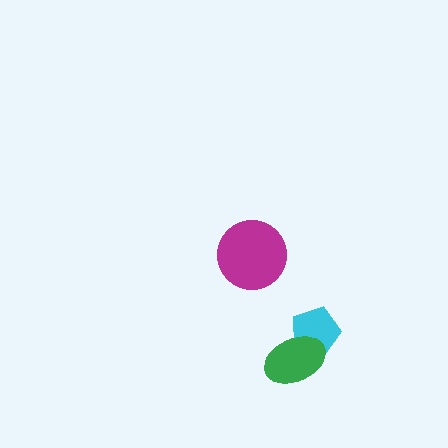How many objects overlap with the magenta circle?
0 objects overlap with the magenta circle.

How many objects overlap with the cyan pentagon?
1 object overlaps with the cyan pentagon.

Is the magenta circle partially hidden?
No, no other shape covers it.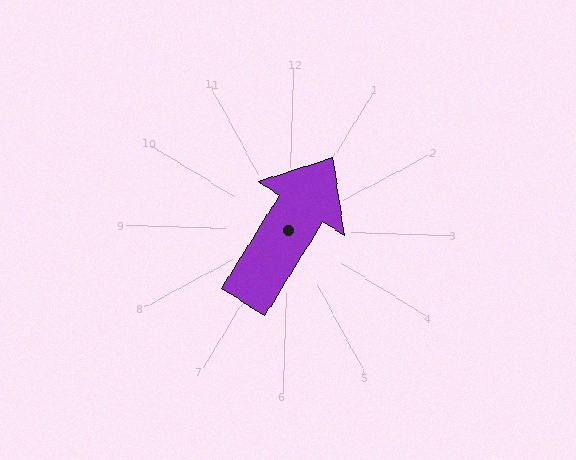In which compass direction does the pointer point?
Northeast.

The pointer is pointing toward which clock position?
Roughly 1 o'clock.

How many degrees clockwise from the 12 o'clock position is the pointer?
Approximately 30 degrees.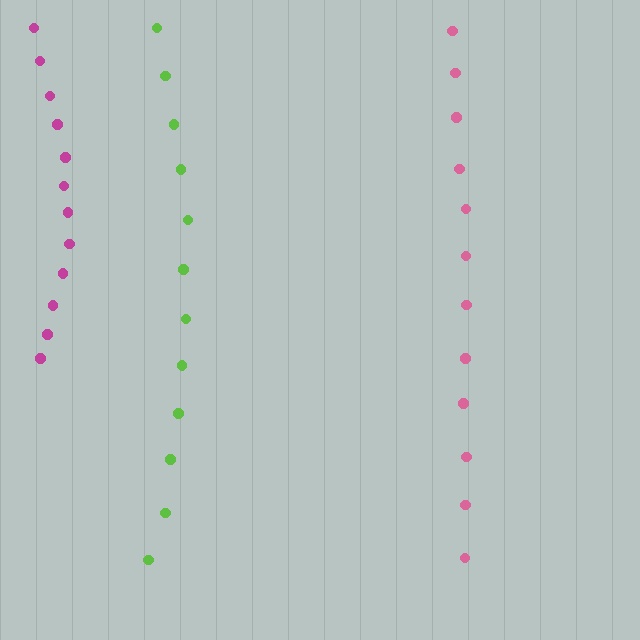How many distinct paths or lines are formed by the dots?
There are 3 distinct paths.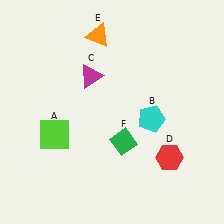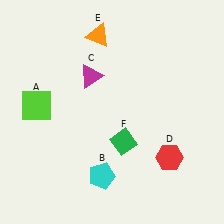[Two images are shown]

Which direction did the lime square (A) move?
The lime square (A) moved up.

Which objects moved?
The objects that moved are: the lime square (A), the cyan pentagon (B).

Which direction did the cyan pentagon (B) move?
The cyan pentagon (B) moved down.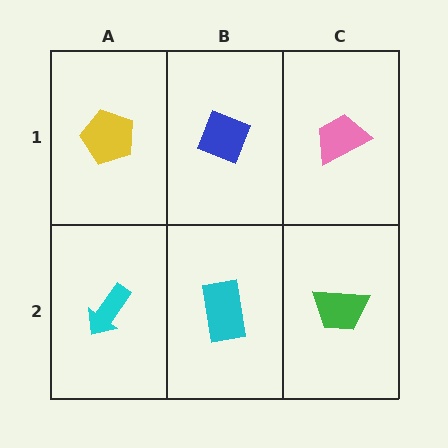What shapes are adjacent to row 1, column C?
A green trapezoid (row 2, column C), a blue diamond (row 1, column B).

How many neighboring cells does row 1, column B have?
3.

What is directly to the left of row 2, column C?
A cyan rectangle.